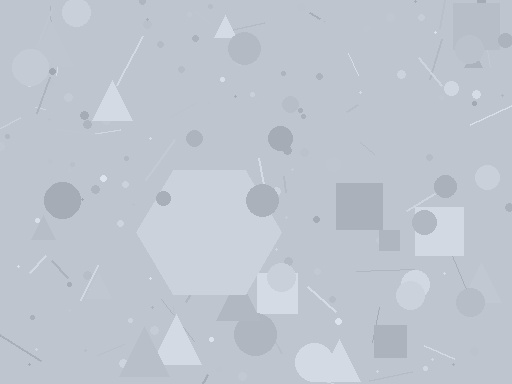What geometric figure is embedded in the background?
A hexagon is embedded in the background.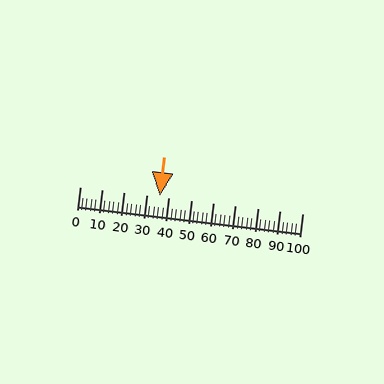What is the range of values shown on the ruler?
The ruler shows values from 0 to 100.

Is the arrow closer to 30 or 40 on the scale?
The arrow is closer to 40.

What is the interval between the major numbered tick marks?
The major tick marks are spaced 10 units apart.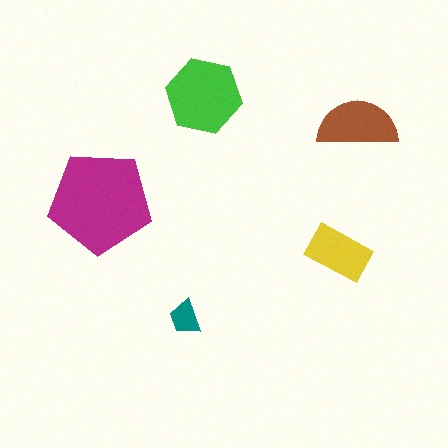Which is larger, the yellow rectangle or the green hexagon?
The green hexagon.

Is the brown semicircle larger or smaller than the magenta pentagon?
Smaller.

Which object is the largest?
The magenta pentagon.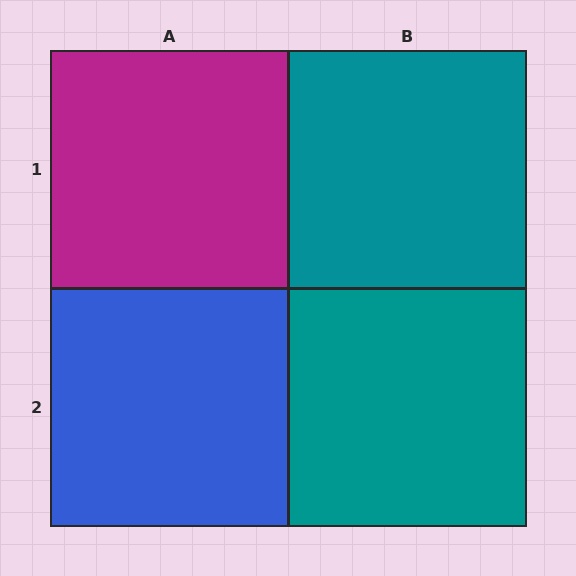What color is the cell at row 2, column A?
Blue.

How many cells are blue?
1 cell is blue.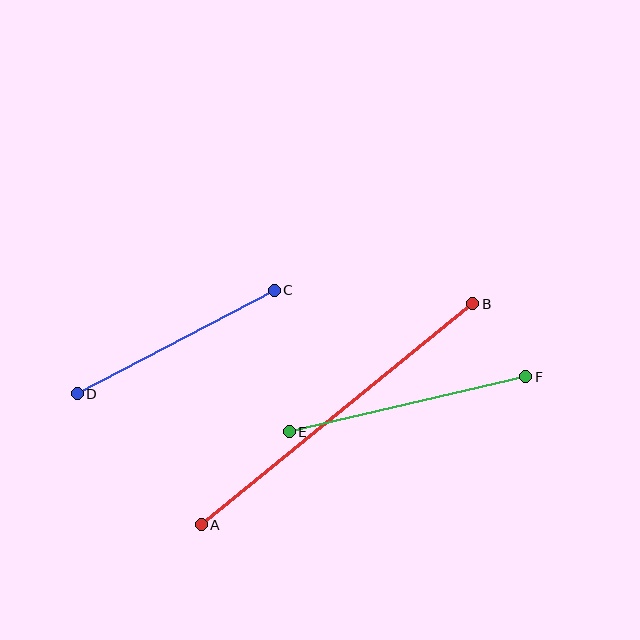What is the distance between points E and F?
The distance is approximately 243 pixels.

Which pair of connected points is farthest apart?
Points A and B are farthest apart.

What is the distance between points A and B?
The distance is approximately 350 pixels.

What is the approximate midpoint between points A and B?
The midpoint is at approximately (337, 414) pixels.